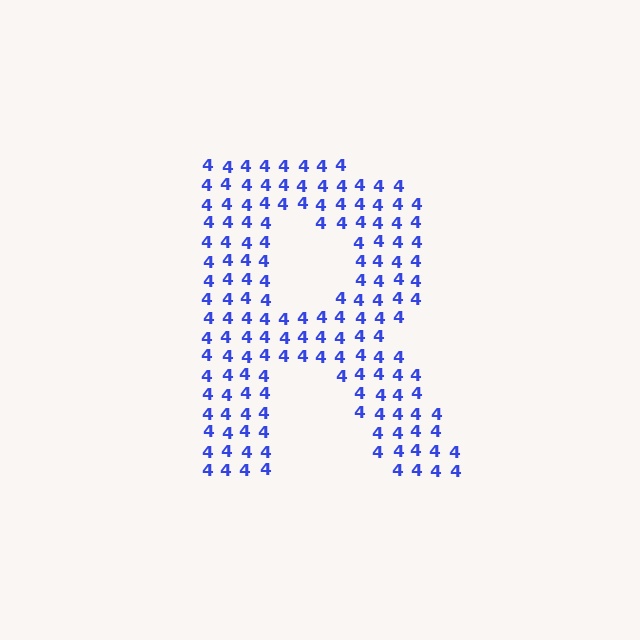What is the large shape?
The large shape is the letter R.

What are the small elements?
The small elements are digit 4's.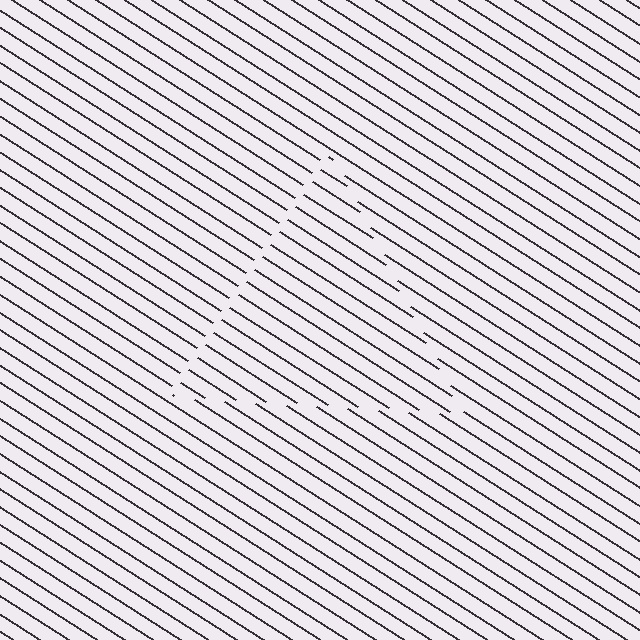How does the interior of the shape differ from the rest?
The interior of the shape contains the same grating, shifted by half a period — the contour is defined by the phase discontinuity where line-ends from the inner and outer gratings abut.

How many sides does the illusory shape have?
3 sides — the line-ends trace a triangle.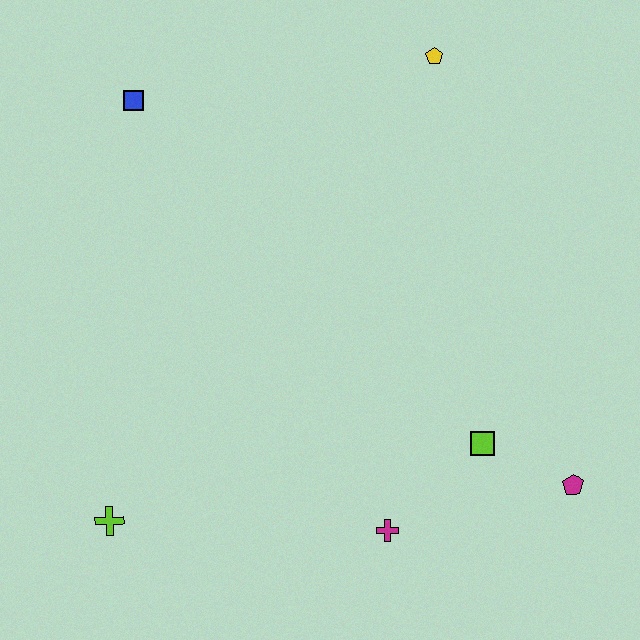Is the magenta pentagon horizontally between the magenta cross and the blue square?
No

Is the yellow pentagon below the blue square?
No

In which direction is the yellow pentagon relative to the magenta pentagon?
The yellow pentagon is above the magenta pentagon.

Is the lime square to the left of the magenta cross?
No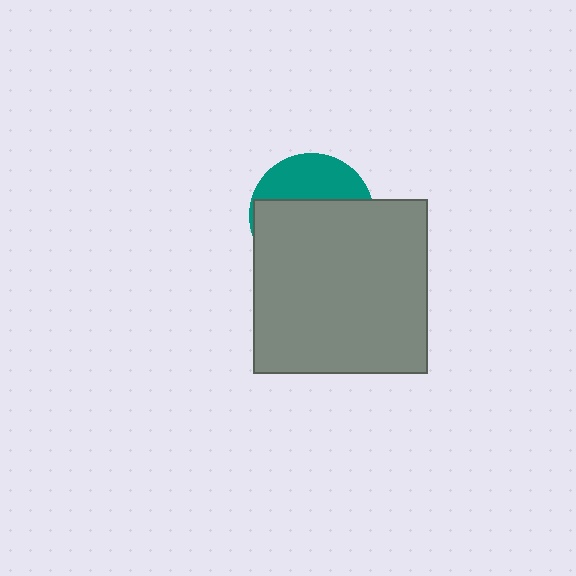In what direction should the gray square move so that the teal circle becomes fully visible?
The gray square should move down. That is the shortest direction to clear the overlap and leave the teal circle fully visible.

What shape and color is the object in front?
The object in front is a gray square.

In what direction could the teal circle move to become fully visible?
The teal circle could move up. That would shift it out from behind the gray square entirely.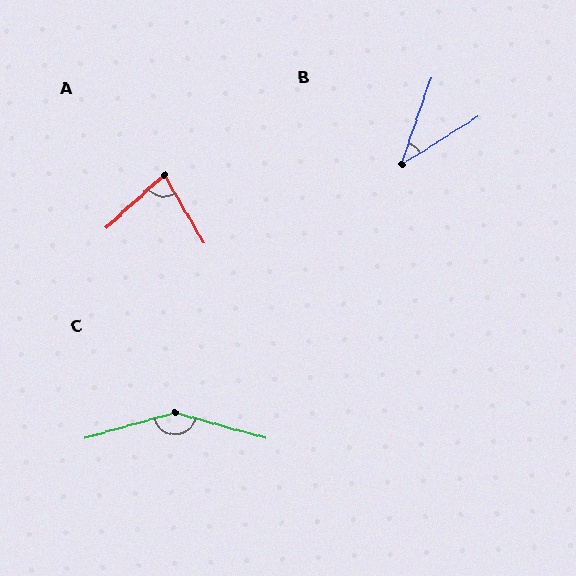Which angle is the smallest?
B, at approximately 39 degrees.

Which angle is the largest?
C, at approximately 148 degrees.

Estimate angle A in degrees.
Approximately 78 degrees.